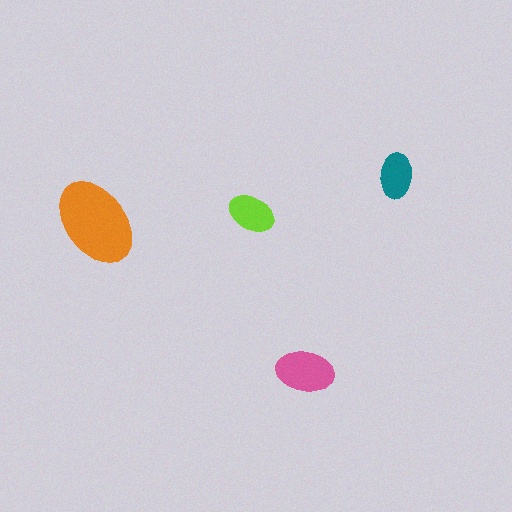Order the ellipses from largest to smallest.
the orange one, the pink one, the lime one, the teal one.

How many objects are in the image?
There are 4 objects in the image.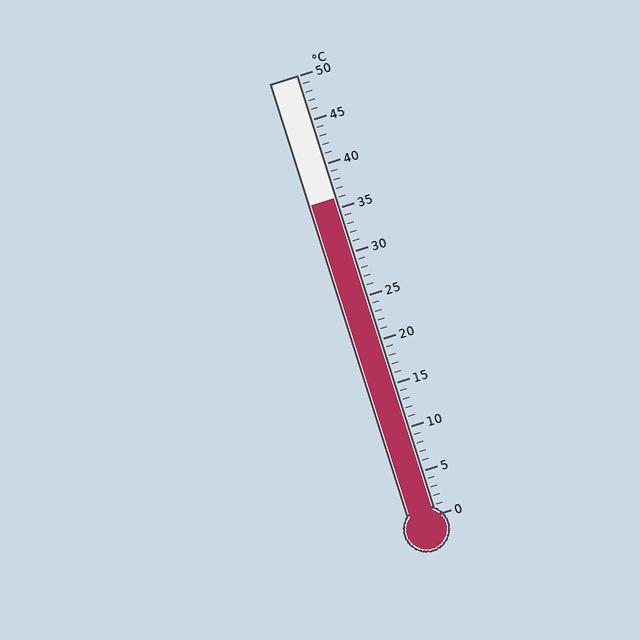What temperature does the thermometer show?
The thermometer shows approximately 36°C.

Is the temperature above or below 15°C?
The temperature is above 15°C.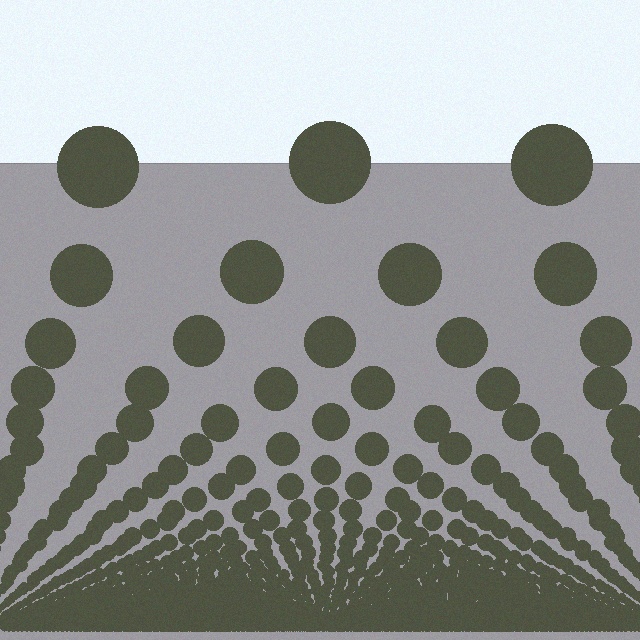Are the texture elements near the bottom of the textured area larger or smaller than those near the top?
Smaller. The gradient is inverted — elements near the bottom are smaller and denser.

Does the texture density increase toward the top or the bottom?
Density increases toward the bottom.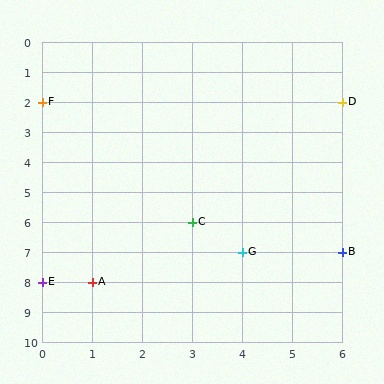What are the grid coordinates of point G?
Point G is at grid coordinates (4, 7).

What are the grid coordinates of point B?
Point B is at grid coordinates (6, 7).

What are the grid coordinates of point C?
Point C is at grid coordinates (3, 6).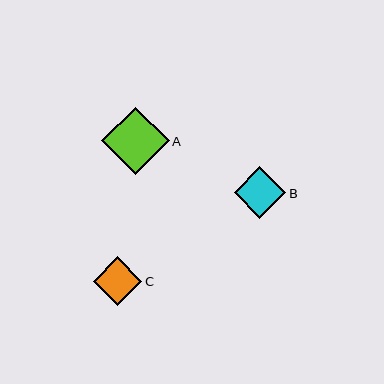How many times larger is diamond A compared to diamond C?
Diamond A is approximately 1.4 times the size of diamond C.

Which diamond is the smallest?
Diamond C is the smallest with a size of approximately 49 pixels.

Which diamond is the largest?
Diamond A is the largest with a size of approximately 67 pixels.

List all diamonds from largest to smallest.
From largest to smallest: A, B, C.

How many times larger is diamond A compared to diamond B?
Diamond A is approximately 1.3 times the size of diamond B.